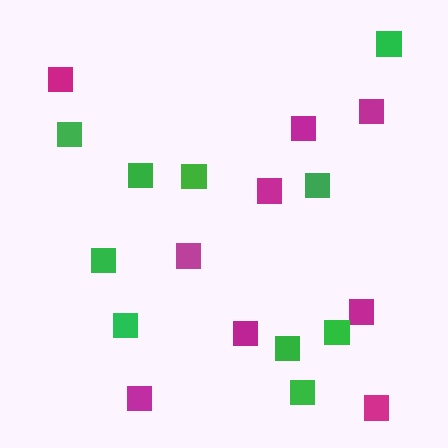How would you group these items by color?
There are 2 groups: one group of magenta squares (9) and one group of green squares (10).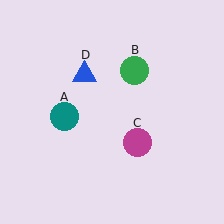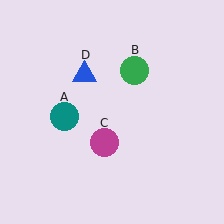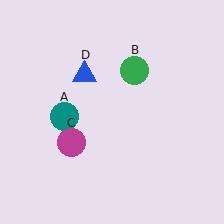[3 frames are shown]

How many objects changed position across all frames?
1 object changed position: magenta circle (object C).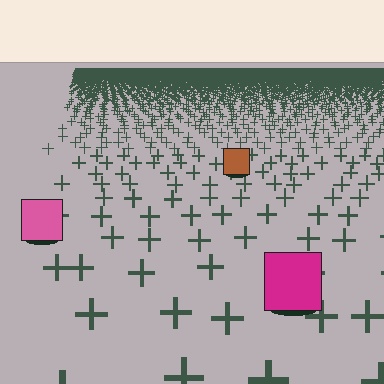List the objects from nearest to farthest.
From nearest to farthest: the magenta square, the pink square, the brown square.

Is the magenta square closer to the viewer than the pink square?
Yes. The magenta square is closer — you can tell from the texture gradient: the ground texture is coarser near it.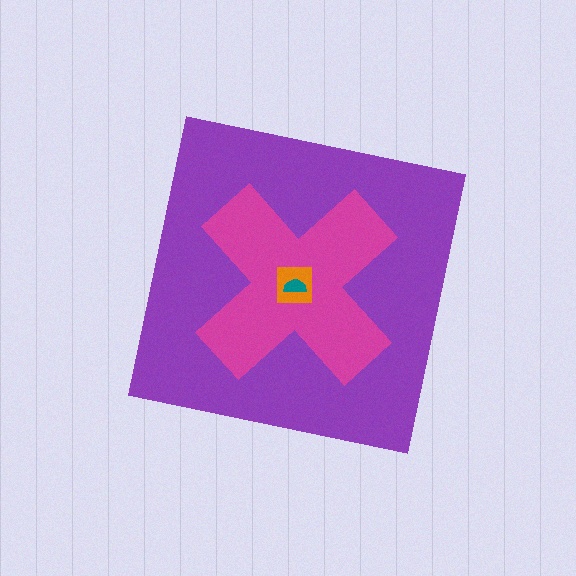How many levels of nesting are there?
4.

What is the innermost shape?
The teal semicircle.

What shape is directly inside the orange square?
The teal semicircle.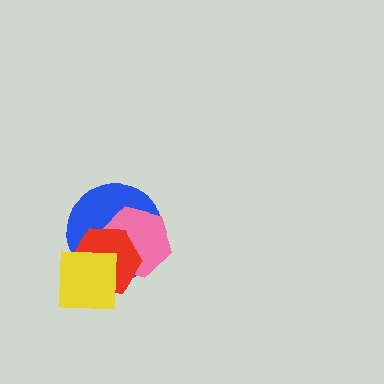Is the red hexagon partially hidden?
Yes, it is partially covered by another shape.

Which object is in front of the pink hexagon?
The red hexagon is in front of the pink hexagon.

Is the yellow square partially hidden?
No, no other shape covers it.